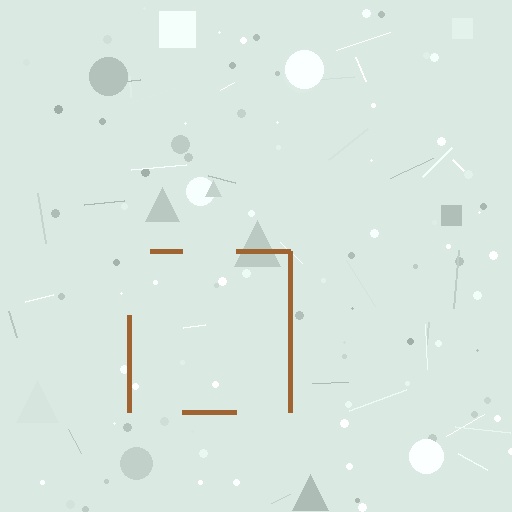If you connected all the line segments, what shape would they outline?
They would outline a square.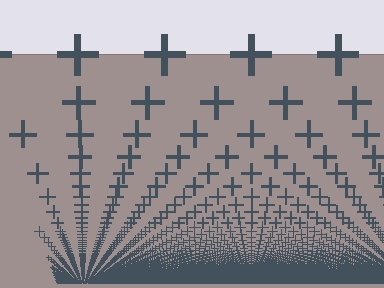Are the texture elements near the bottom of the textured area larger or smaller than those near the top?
Smaller. The gradient is inverted — elements near the bottom are smaller and denser.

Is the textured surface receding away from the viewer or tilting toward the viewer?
The surface appears to tilt toward the viewer. Texture elements get larger and sparser toward the top.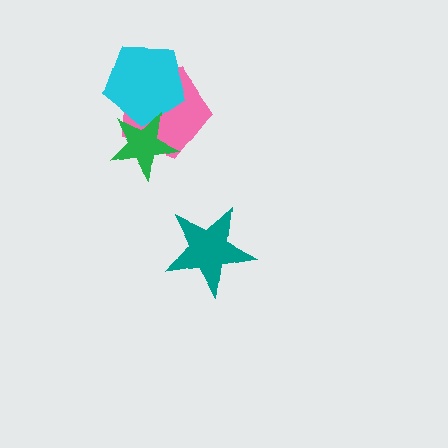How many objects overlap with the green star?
2 objects overlap with the green star.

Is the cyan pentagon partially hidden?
Yes, it is partially covered by another shape.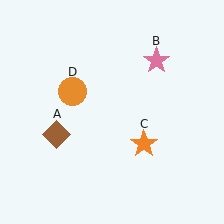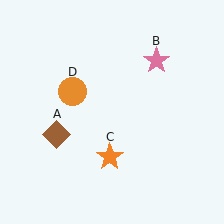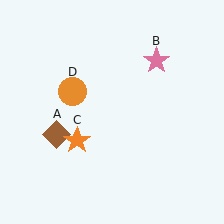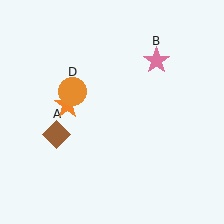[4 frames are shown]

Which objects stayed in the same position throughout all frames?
Brown diamond (object A) and pink star (object B) and orange circle (object D) remained stationary.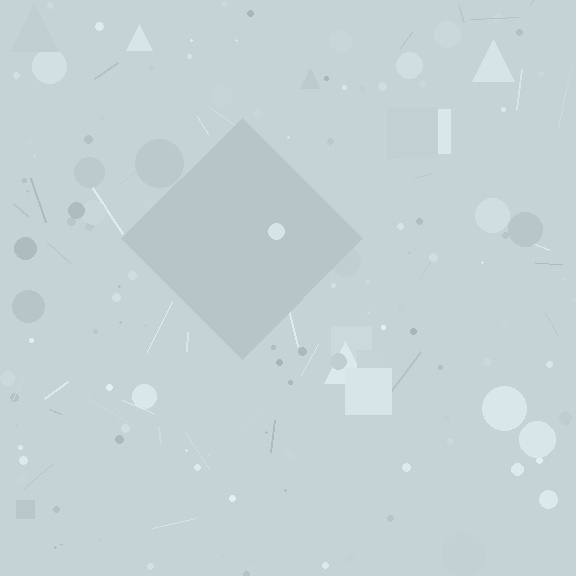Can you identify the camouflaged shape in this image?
The camouflaged shape is a diamond.